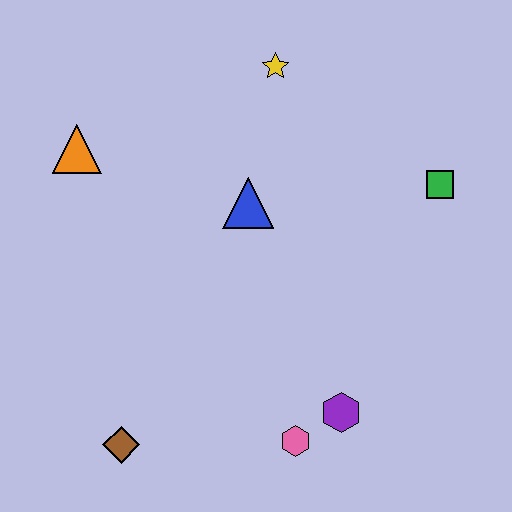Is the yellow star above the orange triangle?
Yes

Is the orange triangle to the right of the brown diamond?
No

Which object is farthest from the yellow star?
The brown diamond is farthest from the yellow star.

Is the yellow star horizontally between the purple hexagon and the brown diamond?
Yes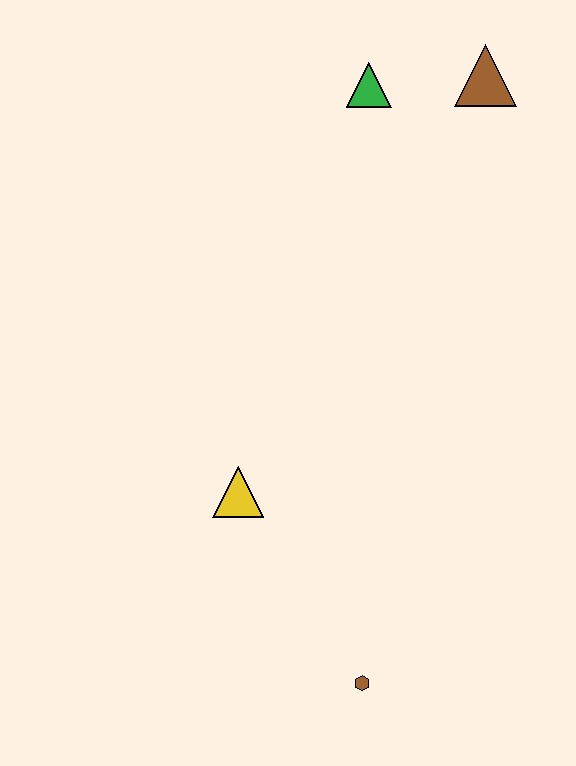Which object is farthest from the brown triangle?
The brown hexagon is farthest from the brown triangle.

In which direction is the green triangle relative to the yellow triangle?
The green triangle is above the yellow triangle.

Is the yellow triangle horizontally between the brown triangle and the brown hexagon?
No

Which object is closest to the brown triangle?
The green triangle is closest to the brown triangle.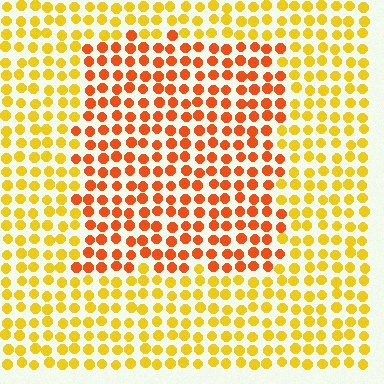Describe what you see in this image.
The image is filled with small yellow elements in a uniform arrangement. A rectangle-shaped region is visible where the elements are tinted to a slightly different hue, forming a subtle color boundary.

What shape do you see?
I see a rectangle.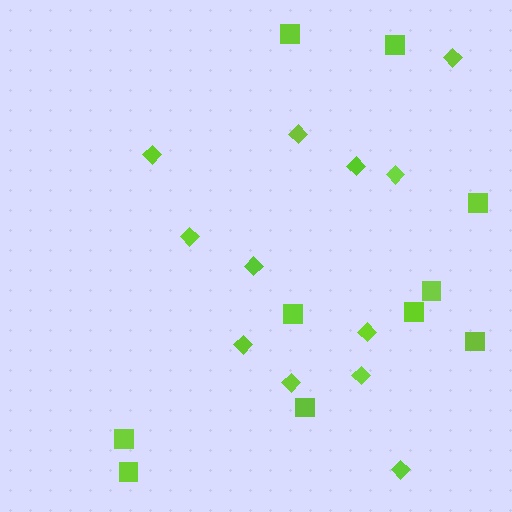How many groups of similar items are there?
There are 2 groups: one group of squares (10) and one group of diamonds (12).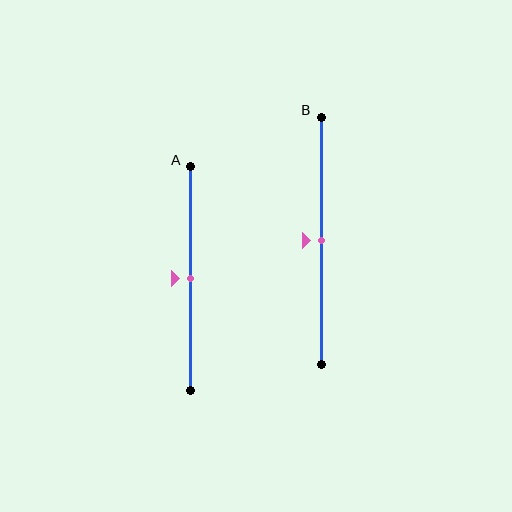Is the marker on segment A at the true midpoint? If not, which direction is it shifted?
Yes, the marker on segment A is at the true midpoint.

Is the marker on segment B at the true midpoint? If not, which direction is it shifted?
Yes, the marker on segment B is at the true midpoint.